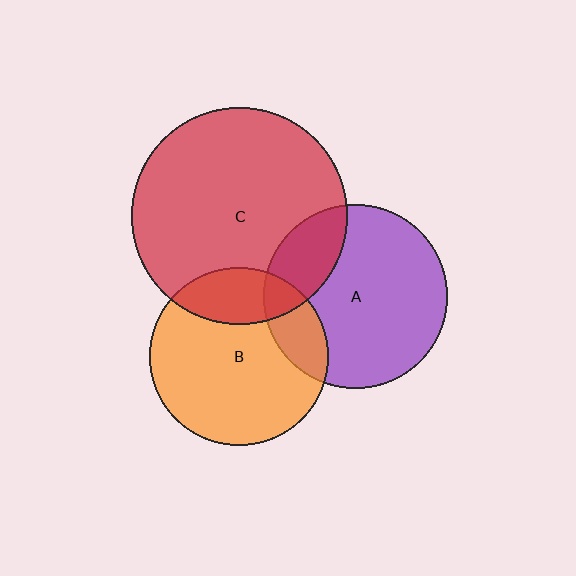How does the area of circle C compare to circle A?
Approximately 1.4 times.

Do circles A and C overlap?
Yes.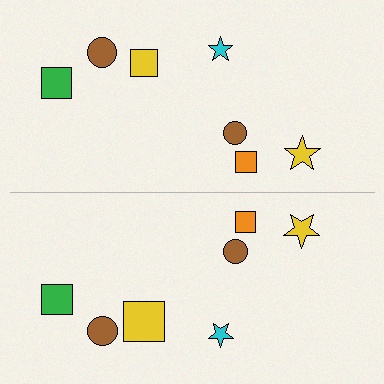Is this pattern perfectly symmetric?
No, the pattern is not perfectly symmetric. The yellow square on the bottom side has a different size than its mirror counterpart.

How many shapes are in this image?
There are 14 shapes in this image.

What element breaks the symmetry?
The yellow square on the bottom side has a different size than its mirror counterpart.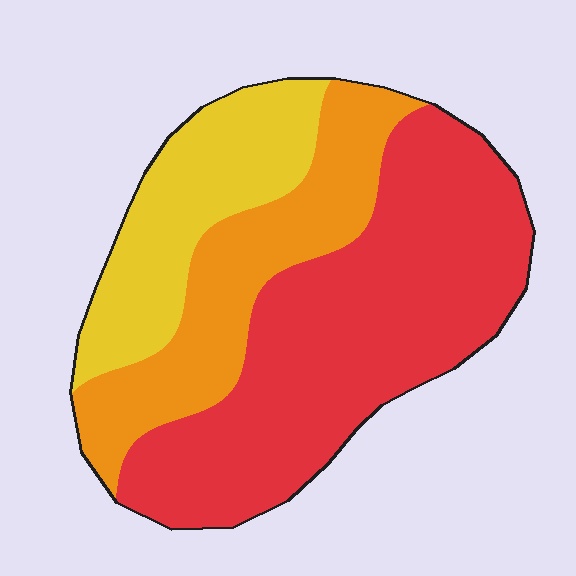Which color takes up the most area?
Red, at roughly 50%.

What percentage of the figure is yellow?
Yellow covers 22% of the figure.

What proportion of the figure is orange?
Orange covers 25% of the figure.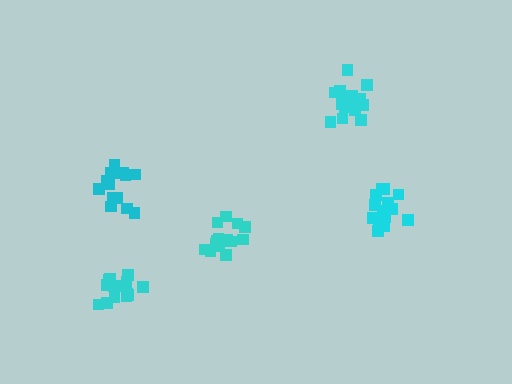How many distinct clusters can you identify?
There are 5 distinct clusters.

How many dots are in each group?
Group 1: 15 dots, Group 2: 13 dots, Group 3: 14 dots, Group 4: 16 dots, Group 5: 15 dots (73 total).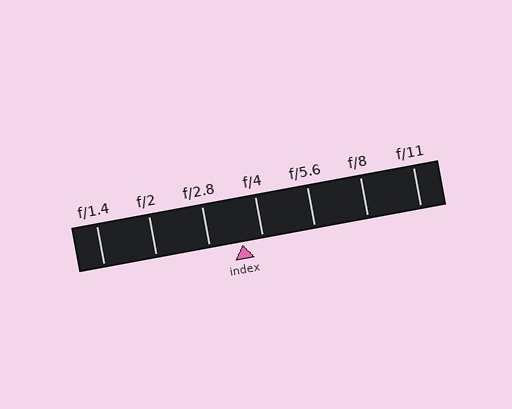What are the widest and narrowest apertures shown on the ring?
The widest aperture shown is f/1.4 and the narrowest is f/11.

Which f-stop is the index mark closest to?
The index mark is closest to f/4.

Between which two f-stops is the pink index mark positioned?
The index mark is between f/2.8 and f/4.